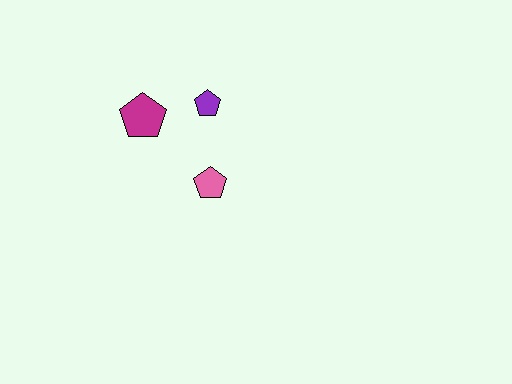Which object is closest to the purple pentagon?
The magenta pentagon is closest to the purple pentagon.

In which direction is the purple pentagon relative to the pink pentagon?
The purple pentagon is above the pink pentagon.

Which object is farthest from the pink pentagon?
The magenta pentagon is farthest from the pink pentagon.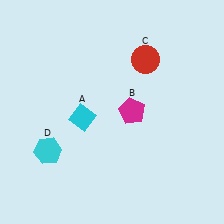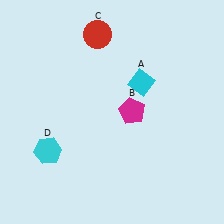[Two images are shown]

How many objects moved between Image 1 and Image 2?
2 objects moved between the two images.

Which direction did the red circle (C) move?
The red circle (C) moved left.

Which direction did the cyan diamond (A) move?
The cyan diamond (A) moved right.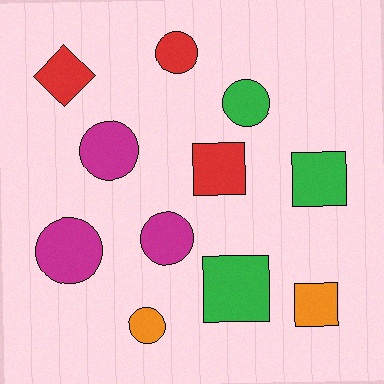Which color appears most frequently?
Magenta, with 3 objects.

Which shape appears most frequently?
Circle, with 6 objects.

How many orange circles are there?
There is 1 orange circle.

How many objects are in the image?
There are 11 objects.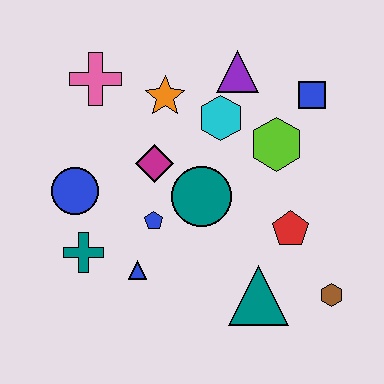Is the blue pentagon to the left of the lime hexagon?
Yes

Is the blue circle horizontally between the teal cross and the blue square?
No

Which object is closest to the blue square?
The lime hexagon is closest to the blue square.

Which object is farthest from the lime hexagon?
The teal cross is farthest from the lime hexagon.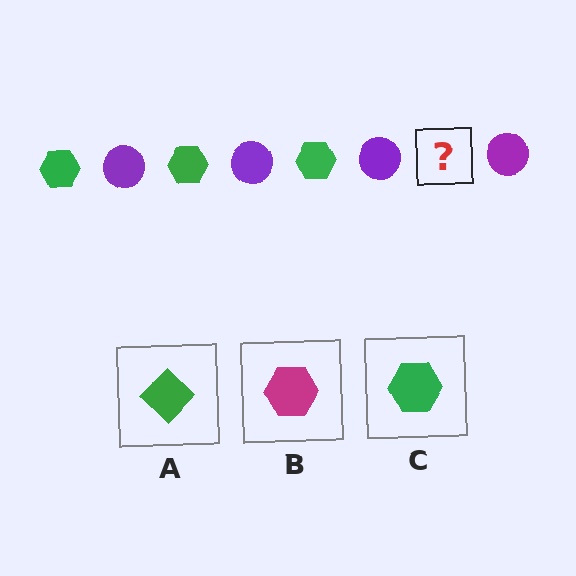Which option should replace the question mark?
Option C.